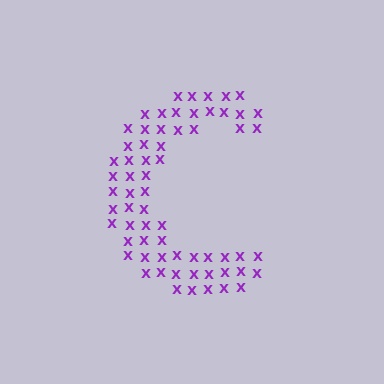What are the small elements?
The small elements are letter X's.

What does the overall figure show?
The overall figure shows the letter C.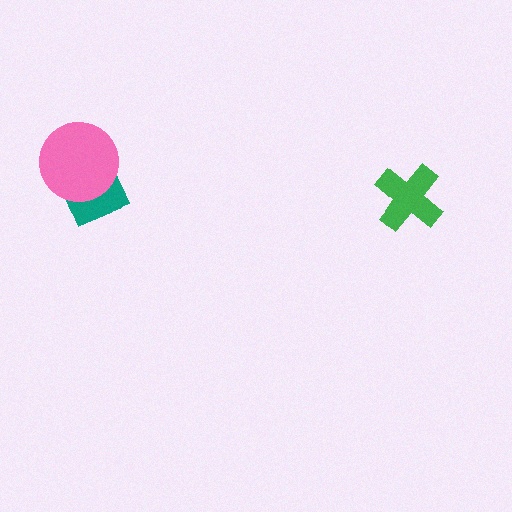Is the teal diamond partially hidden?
Yes, it is partially covered by another shape.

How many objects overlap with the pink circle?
1 object overlaps with the pink circle.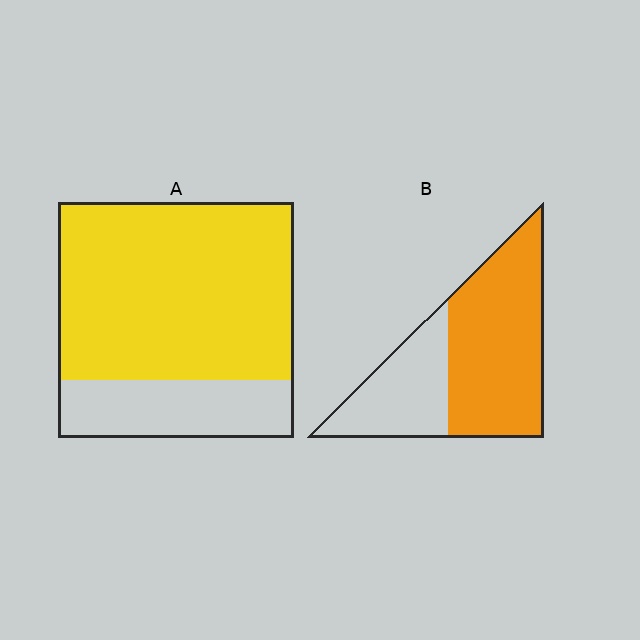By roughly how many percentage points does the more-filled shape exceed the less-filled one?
By roughly 10 percentage points (A over B).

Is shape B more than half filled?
Yes.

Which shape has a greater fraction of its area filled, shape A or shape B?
Shape A.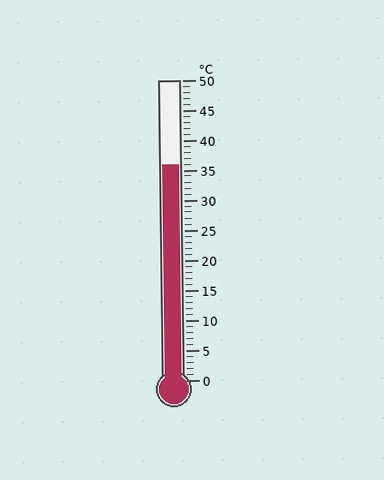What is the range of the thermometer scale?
The thermometer scale ranges from 0°C to 50°C.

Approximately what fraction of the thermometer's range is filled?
The thermometer is filled to approximately 70% of its range.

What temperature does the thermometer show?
The thermometer shows approximately 36°C.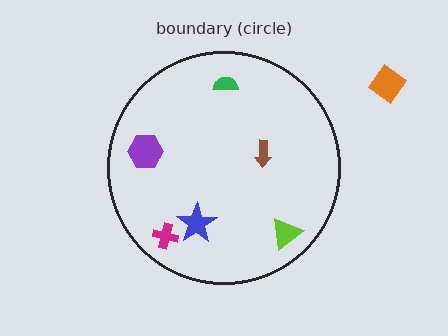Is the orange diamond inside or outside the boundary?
Outside.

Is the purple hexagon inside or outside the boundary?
Inside.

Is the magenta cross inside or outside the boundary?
Inside.